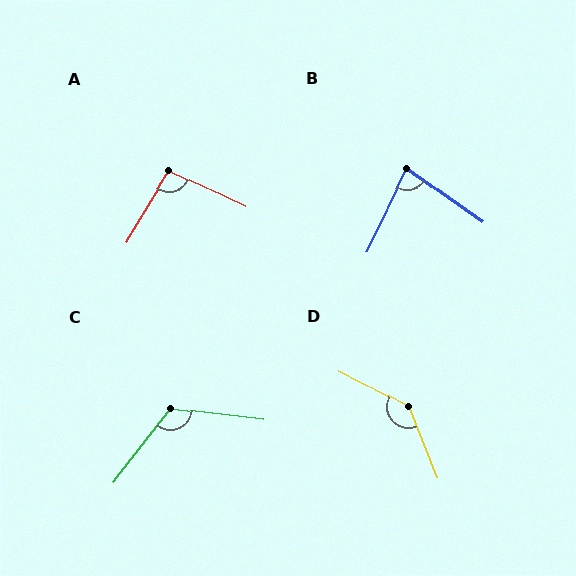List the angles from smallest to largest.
B (81°), A (96°), C (121°), D (139°).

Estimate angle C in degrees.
Approximately 121 degrees.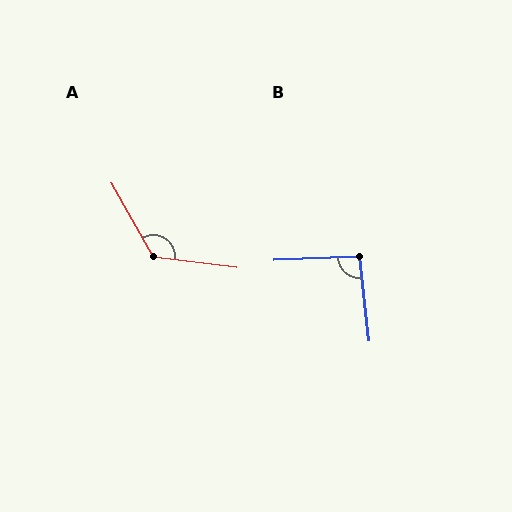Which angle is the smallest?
B, at approximately 94 degrees.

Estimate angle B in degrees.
Approximately 94 degrees.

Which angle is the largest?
A, at approximately 127 degrees.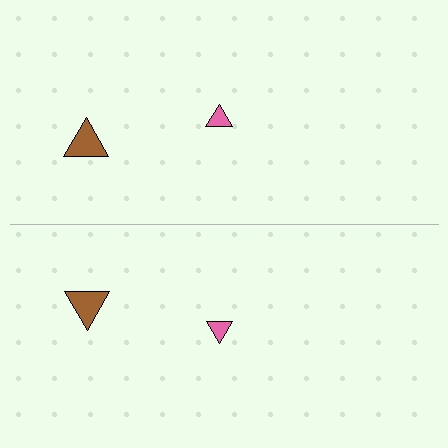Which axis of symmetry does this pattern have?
The pattern has a horizontal axis of symmetry running through the center of the image.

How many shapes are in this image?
There are 4 shapes in this image.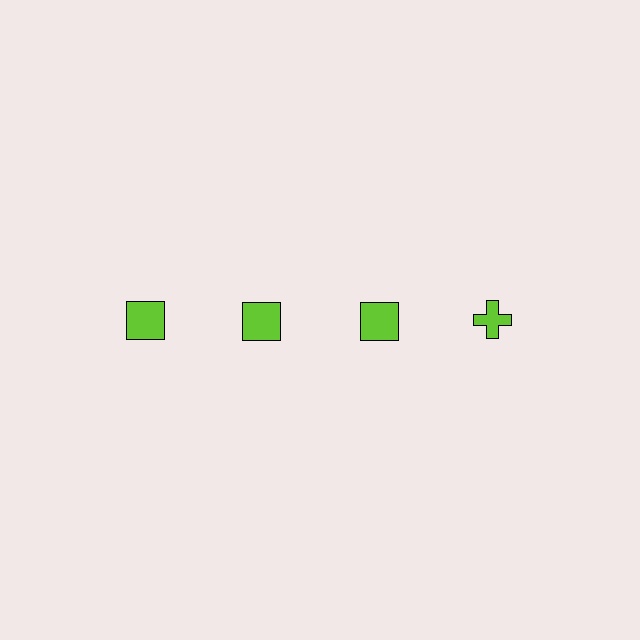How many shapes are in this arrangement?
There are 4 shapes arranged in a grid pattern.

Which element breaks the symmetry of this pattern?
The lime cross in the top row, second from right column breaks the symmetry. All other shapes are lime squares.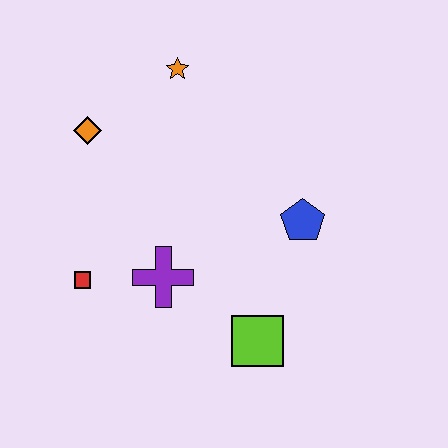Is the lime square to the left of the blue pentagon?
Yes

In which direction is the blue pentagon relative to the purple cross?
The blue pentagon is to the right of the purple cross.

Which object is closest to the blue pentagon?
The lime square is closest to the blue pentagon.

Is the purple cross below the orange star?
Yes